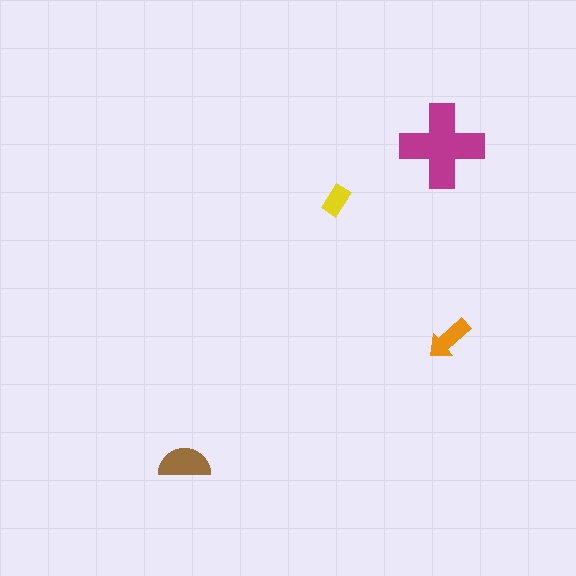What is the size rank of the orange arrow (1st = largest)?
3rd.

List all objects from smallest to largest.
The yellow rectangle, the orange arrow, the brown semicircle, the magenta cross.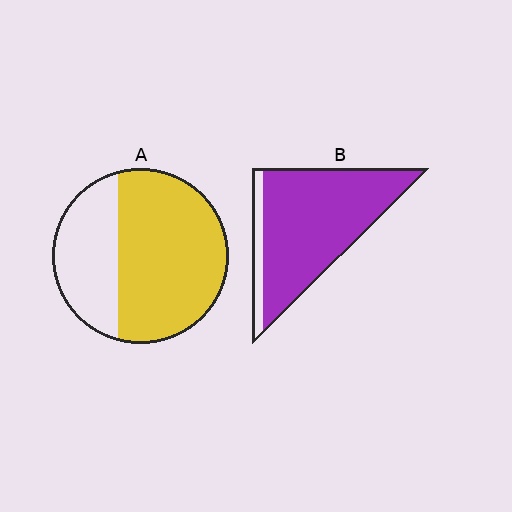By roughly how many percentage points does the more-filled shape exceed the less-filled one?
By roughly 20 percentage points (B over A).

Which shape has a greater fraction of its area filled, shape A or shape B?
Shape B.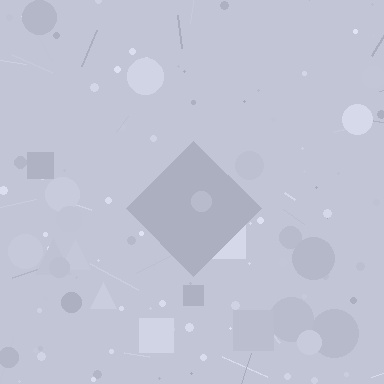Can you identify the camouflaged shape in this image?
The camouflaged shape is a diamond.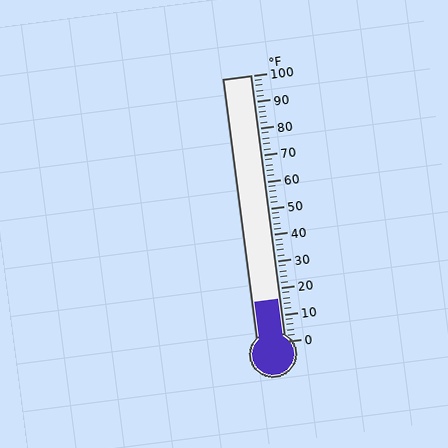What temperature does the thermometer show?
The thermometer shows approximately 16°F.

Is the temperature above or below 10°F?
The temperature is above 10°F.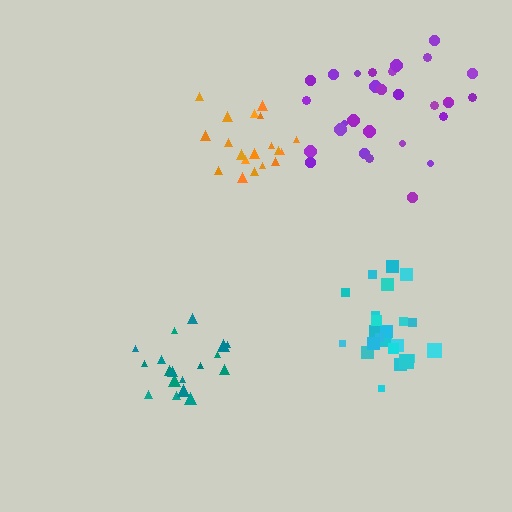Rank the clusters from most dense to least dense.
cyan, orange, teal, purple.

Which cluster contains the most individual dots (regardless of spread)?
Purple (29).